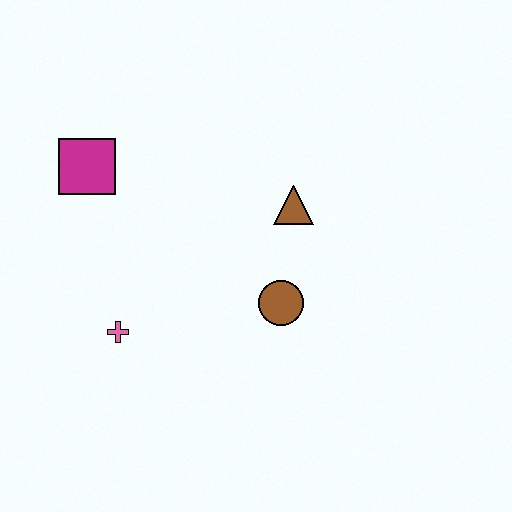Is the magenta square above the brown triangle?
Yes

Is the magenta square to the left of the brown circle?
Yes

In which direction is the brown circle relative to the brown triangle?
The brown circle is below the brown triangle.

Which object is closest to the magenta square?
The pink cross is closest to the magenta square.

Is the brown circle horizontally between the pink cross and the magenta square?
No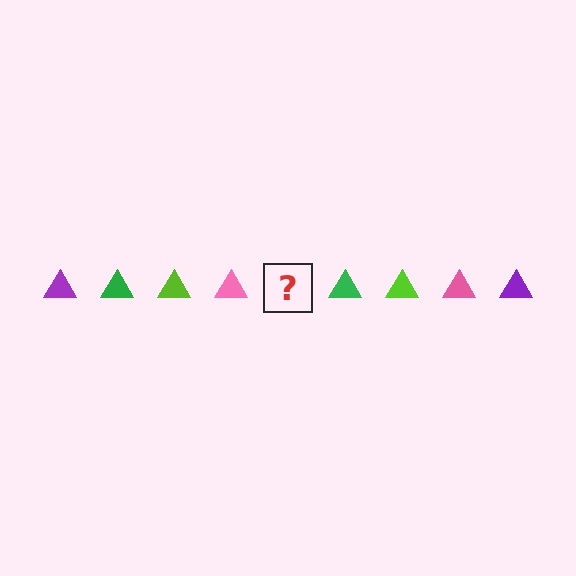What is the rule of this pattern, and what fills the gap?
The rule is that the pattern cycles through purple, green, lime, pink triangles. The gap should be filled with a purple triangle.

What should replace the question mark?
The question mark should be replaced with a purple triangle.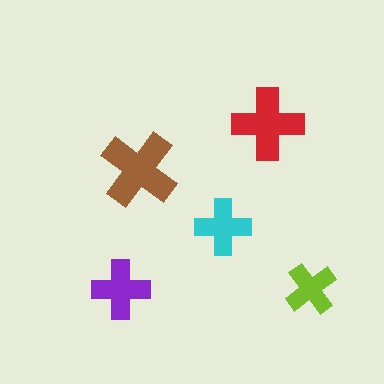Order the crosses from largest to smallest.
the brown one, the red one, the purple one, the cyan one, the lime one.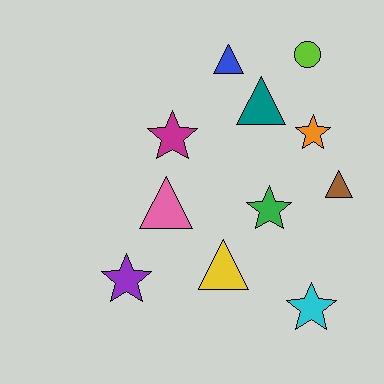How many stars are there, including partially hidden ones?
There are 5 stars.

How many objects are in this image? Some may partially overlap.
There are 11 objects.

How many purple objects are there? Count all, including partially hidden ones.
There is 1 purple object.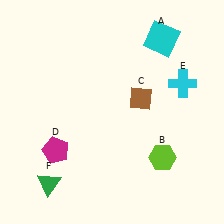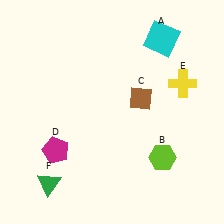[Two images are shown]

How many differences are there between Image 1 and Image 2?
There is 1 difference between the two images.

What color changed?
The cross (E) changed from cyan in Image 1 to yellow in Image 2.